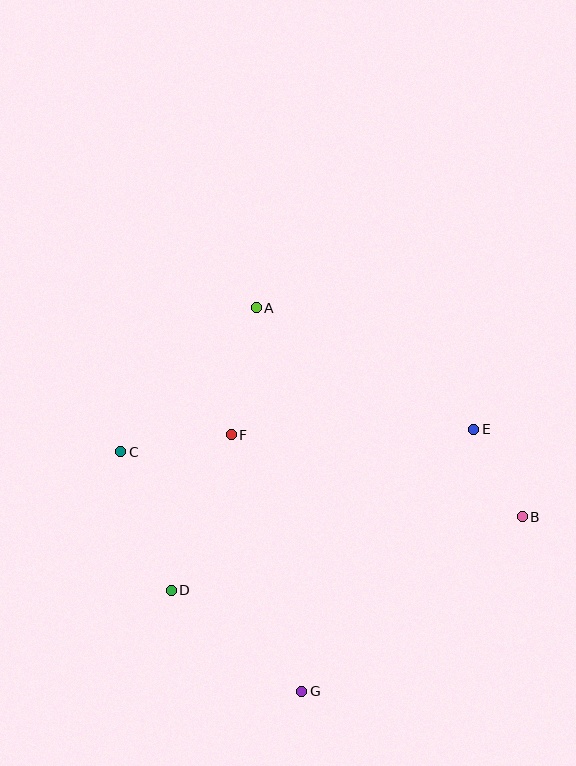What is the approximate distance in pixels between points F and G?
The distance between F and G is approximately 266 pixels.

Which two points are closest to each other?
Points B and E are closest to each other.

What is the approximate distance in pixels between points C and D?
The distance between C and D is approximately 148 pixels.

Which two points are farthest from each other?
Points B and C are farthest from each other.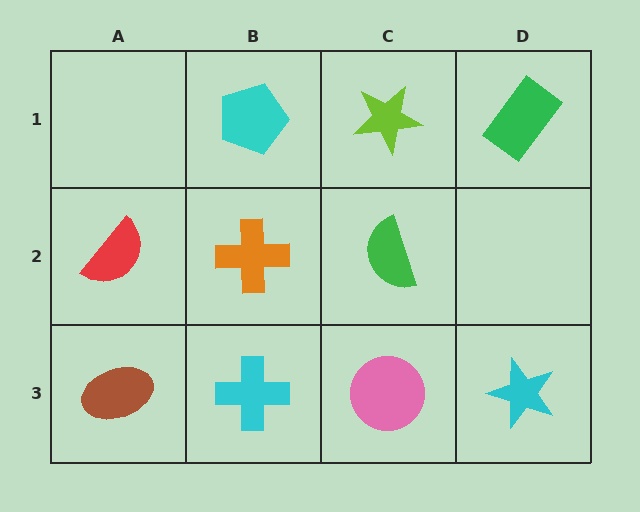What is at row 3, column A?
A brown ellipse.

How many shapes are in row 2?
3 shapes.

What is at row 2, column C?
A green semicircle.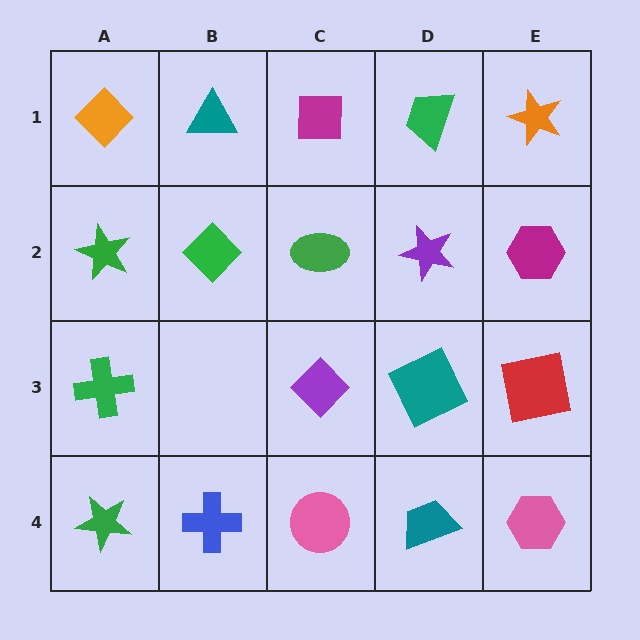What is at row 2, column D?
A purple star.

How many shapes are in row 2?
5 shapes.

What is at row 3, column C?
A purple diamond.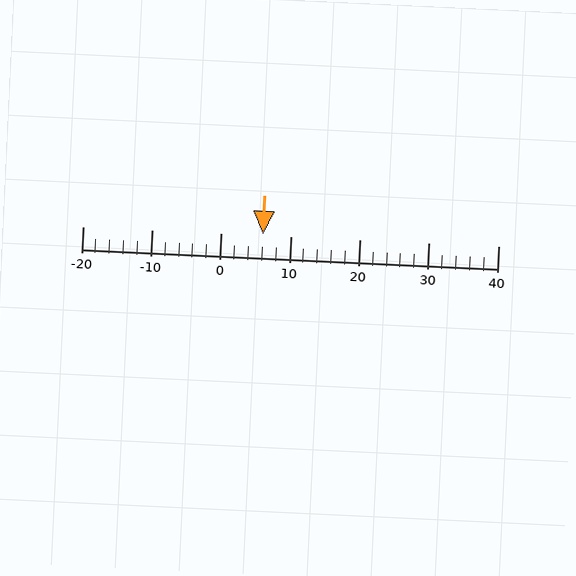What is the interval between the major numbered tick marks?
The major tick marks are spaced 10 units apart.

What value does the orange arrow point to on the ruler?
The orange arrow points to approximately 6.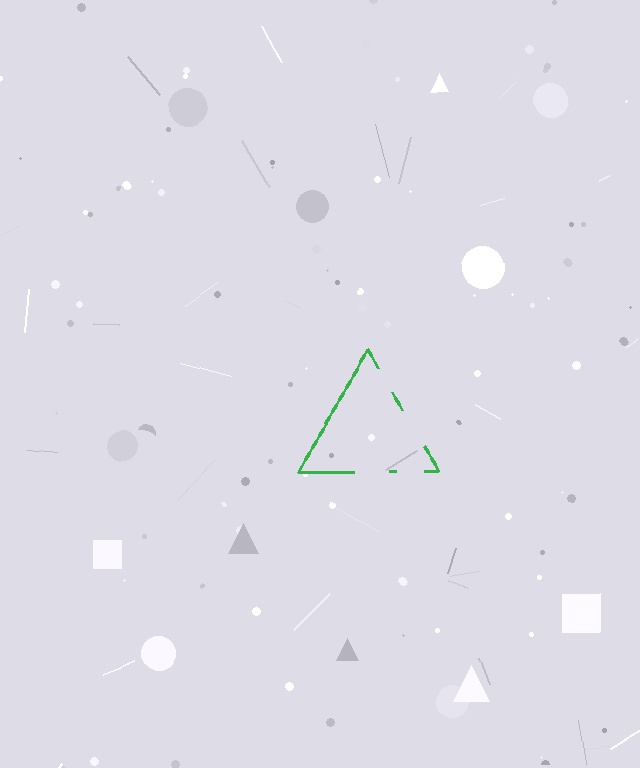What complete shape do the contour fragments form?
The contour fragments form a triangle.